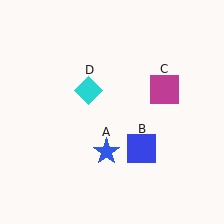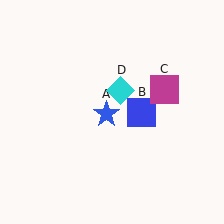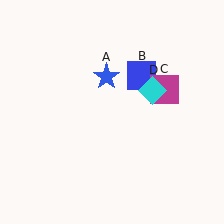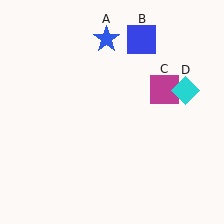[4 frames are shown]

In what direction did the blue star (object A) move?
The blue star (object A) moved up.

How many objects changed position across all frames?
3 objects changed position: blue star (object A), blue square (object B), cyan diamond (object D).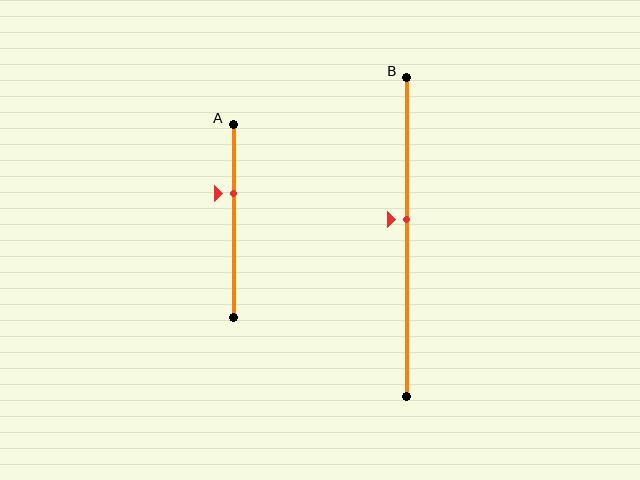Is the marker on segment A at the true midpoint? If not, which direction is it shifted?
No, the marker on segment A is shifted upward by about 14% of the segment length.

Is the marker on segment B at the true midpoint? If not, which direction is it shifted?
No, the marker on segment B is shifted upward by about 5% of the segment length.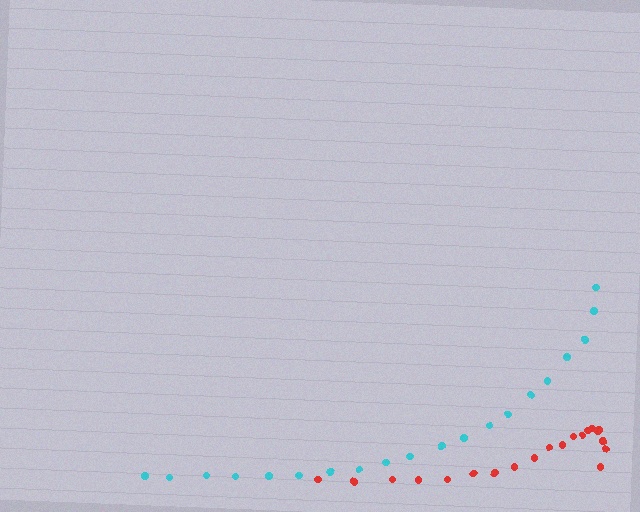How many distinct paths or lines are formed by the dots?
There are 2 distinct paths.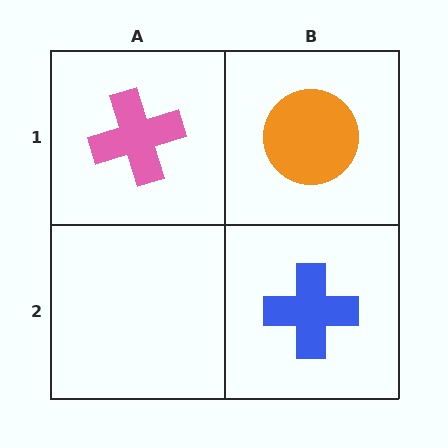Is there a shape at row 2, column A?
No, that cell is empty.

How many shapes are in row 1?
2 shapes.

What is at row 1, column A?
A pink cross.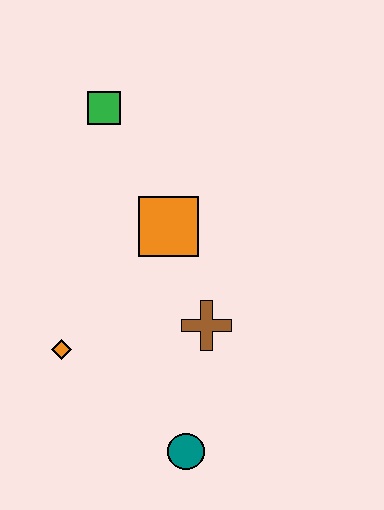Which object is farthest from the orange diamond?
The green square is farthest from the orange diamond.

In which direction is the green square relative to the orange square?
The green square is above the orange square.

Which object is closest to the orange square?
The brown cross is closest to the orange square.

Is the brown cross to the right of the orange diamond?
Yes